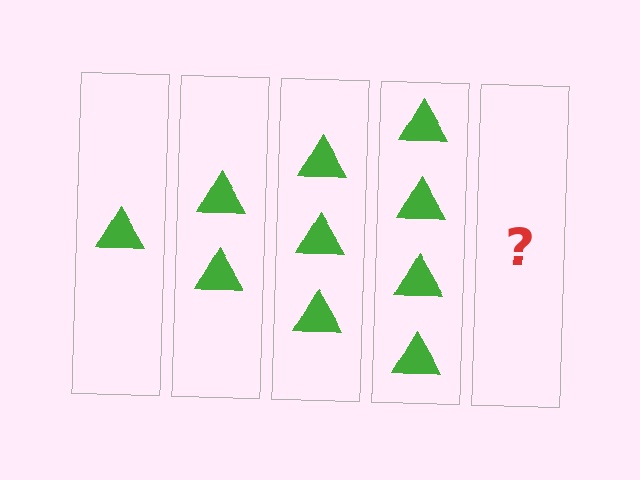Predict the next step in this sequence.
The next step is 5 triangles.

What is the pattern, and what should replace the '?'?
The pattern is that each step adds one more triangle. The '?' should be 5 triangles.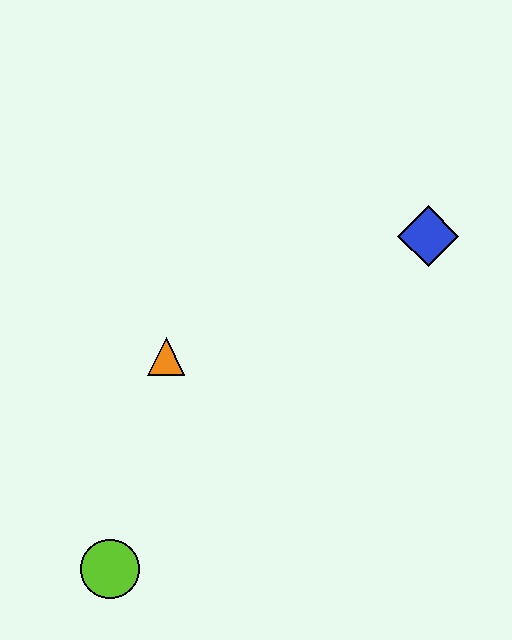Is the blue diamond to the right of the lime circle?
Yes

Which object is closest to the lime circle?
The orange triangle is closest to the lime circle.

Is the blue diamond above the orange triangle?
Yes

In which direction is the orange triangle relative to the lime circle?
The orange triangle is above the lime circle.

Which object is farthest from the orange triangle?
The blue diamond is farthest from the orange triangle.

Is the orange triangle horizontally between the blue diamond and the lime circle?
Yes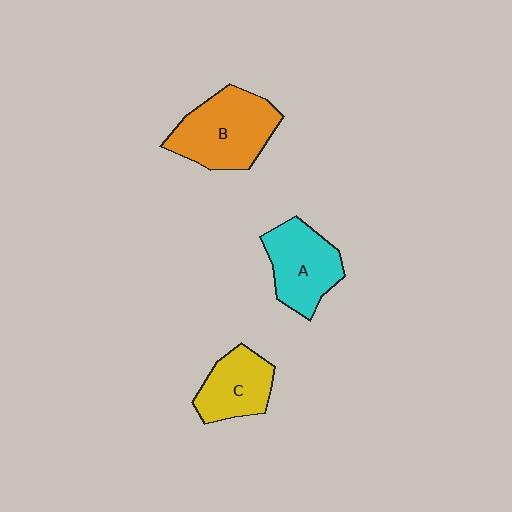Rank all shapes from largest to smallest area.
From largest to smallest: B (orange), A (cyan), C (yellow).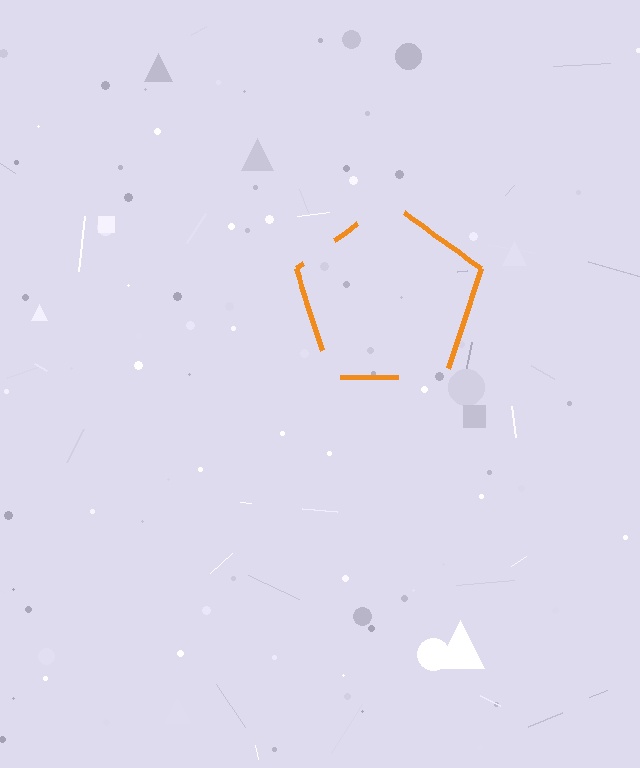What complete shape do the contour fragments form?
The contour fragments form a pentagon.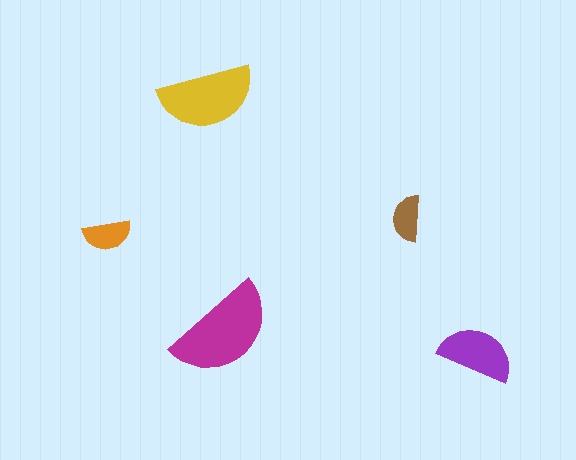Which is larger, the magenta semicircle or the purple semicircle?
The magenta one.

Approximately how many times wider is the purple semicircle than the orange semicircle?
About 1.5 times wider.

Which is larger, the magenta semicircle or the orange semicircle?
The magenta one.